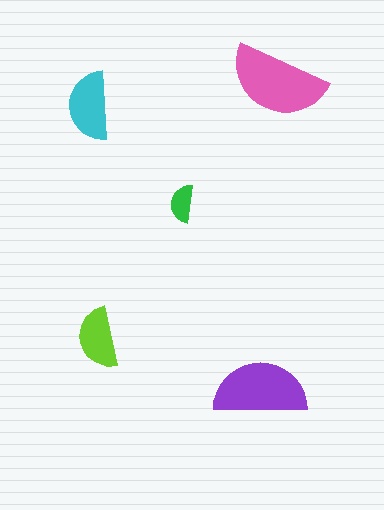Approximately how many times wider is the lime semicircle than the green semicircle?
About 1.5 times wider.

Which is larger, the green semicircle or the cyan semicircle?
The cyan one.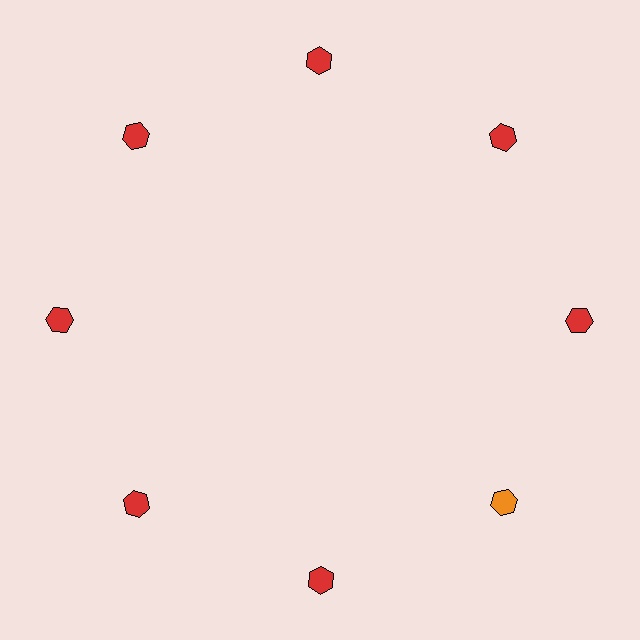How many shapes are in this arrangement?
There are 8 shapes arranged in a ring pattern.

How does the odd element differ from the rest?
It has a different color: orange instead of red.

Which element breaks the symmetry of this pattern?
The orange hexagon at roughly the 4 o'clock position breaks the symmetry. All other shapes are red hexagons.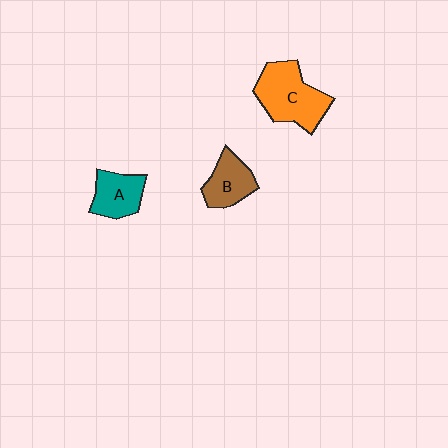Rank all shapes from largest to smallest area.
From largest to smallest: C (orange), B (brown), A (teal).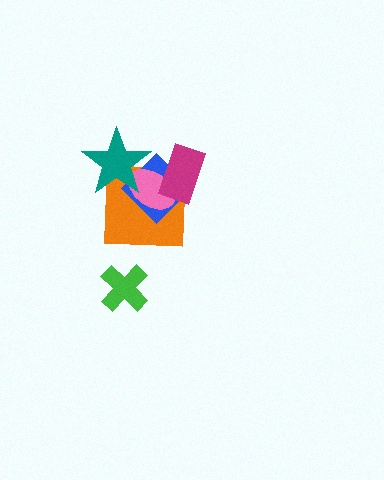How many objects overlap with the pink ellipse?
4 objects overlap with the pink ellipse.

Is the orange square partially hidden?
Yes, it is partially covered by another shape.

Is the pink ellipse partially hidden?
Yes, it is partially covered by another shape.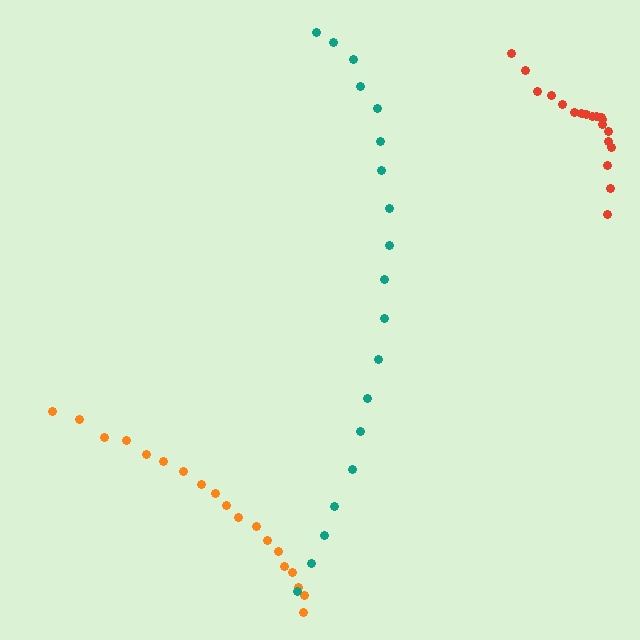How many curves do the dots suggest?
There are 3 distinct paths.